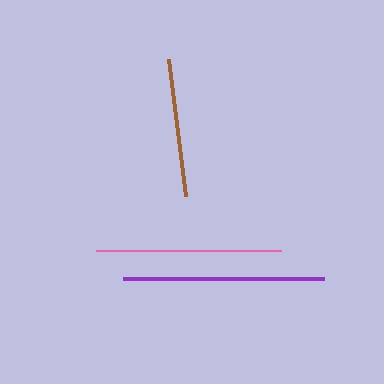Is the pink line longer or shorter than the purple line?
The purple line is longer than the pink line.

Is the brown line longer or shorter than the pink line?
The pink line is longer than the brown line.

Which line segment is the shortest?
The brown line is the shortest at approximately 138 pixels.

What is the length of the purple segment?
The purple segment is approximately 201 pixels long.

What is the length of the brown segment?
The brown segment is approximately 138 pixels long.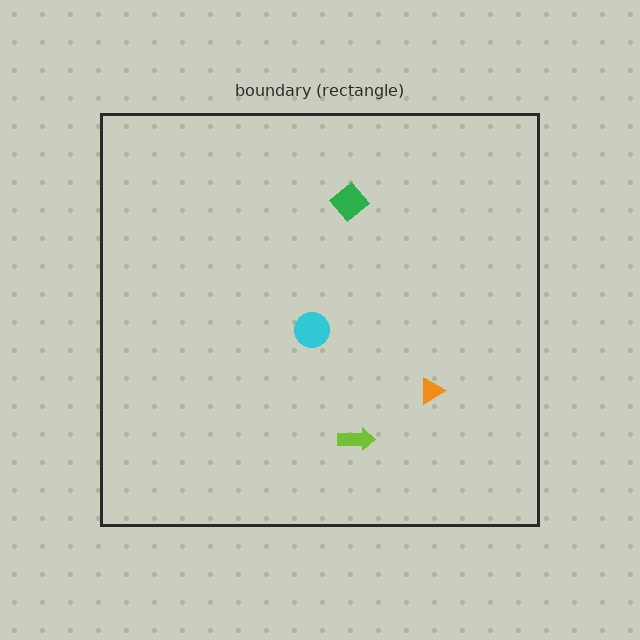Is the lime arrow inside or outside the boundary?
Inside.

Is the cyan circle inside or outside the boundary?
Inside.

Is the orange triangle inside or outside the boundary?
Inside.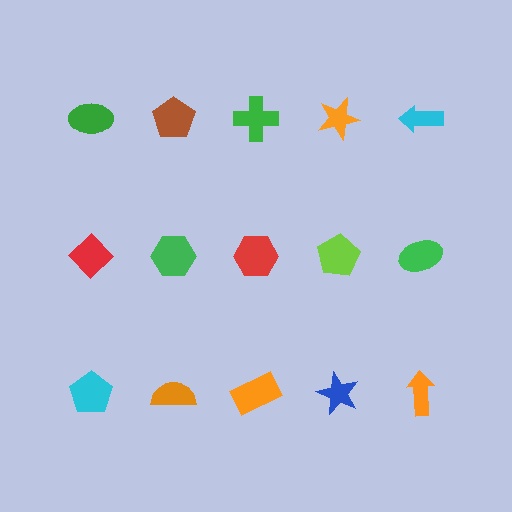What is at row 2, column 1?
A red diamond.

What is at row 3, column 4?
A blue star.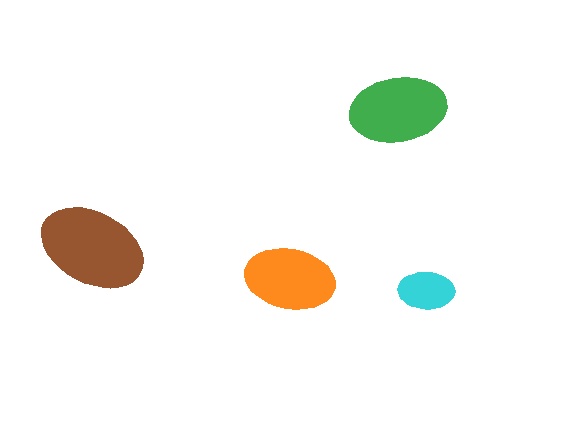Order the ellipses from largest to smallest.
the brown one, the green one, the orange one, the cyan one.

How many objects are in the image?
There are 4 objects in the image.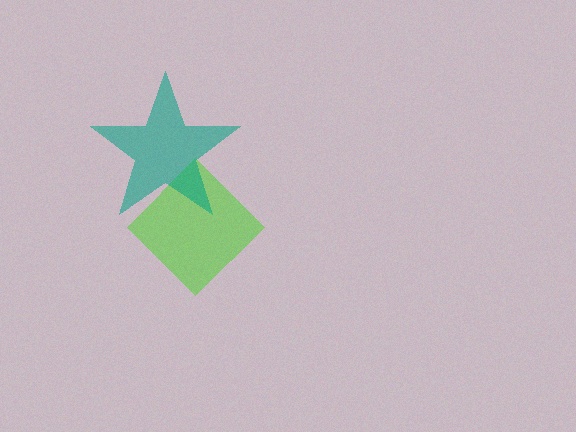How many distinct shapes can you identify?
There are 2 distinct shapes: a lime diamond, a teal star.